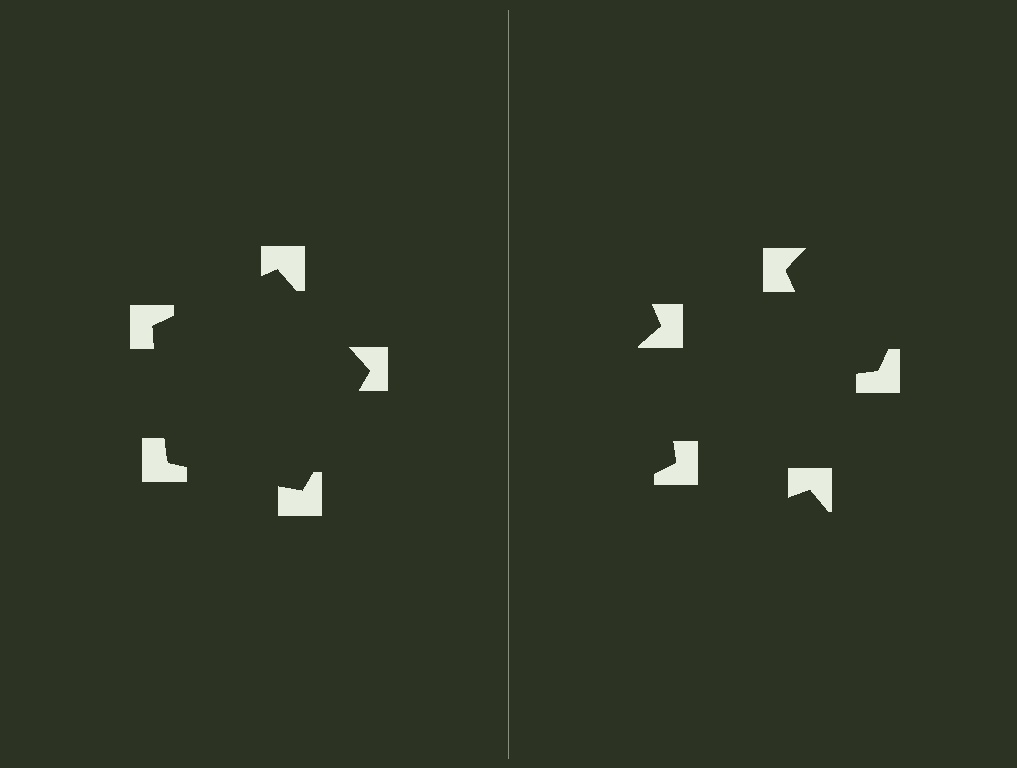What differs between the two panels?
The notched squares are positioned identically on both sides; only the wedge orientations differ. On the left they align to a pentagon; on the right they are misaligned.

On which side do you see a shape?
An illusory pentagon appears on the left side. On the right side the wedge cuts are rotated, so no coherent shape forms.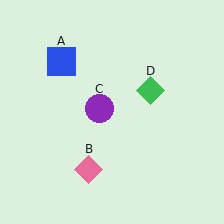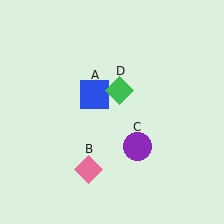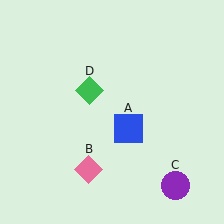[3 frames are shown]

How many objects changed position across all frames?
3 objects changed position: blue square (object A), purple circle (object C), green diamond (object D).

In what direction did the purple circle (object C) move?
The purple circle (object C) moved down and to the right.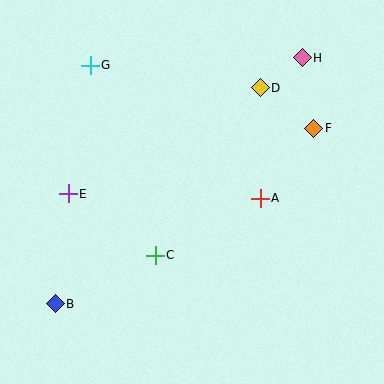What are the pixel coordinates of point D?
Point D is at (260, 88).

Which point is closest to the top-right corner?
Point H is closest to the top-right corner.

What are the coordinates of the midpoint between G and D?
The midpoint between G and D is at (175, 77).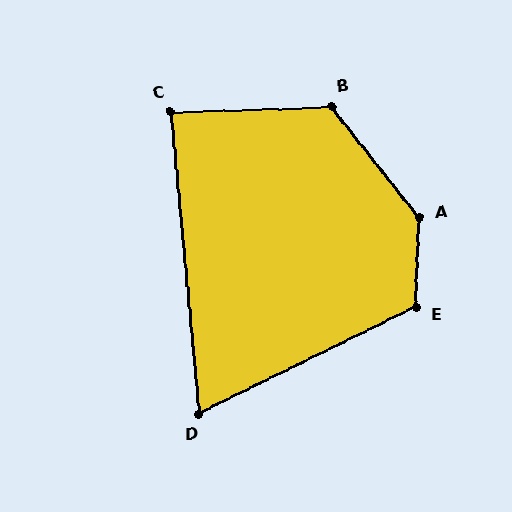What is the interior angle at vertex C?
Approximately 86 degrees (approximately right).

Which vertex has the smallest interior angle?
D, at approximately 69 degrees.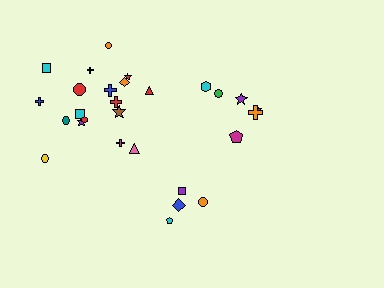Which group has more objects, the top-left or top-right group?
The top-left group.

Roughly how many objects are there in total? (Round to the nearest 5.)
Roughly 30 objects in total.